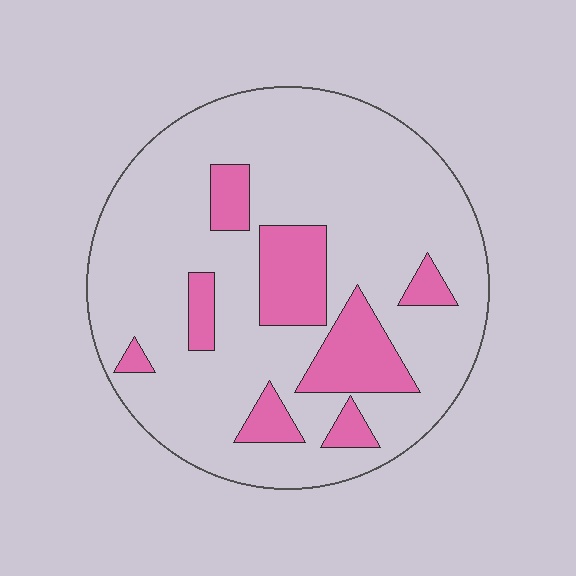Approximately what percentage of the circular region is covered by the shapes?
Approximately 20%.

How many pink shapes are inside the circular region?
8.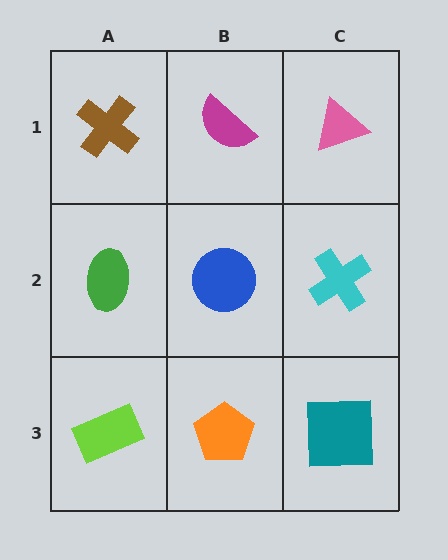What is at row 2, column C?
A cyan cross.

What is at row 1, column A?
A brown cross.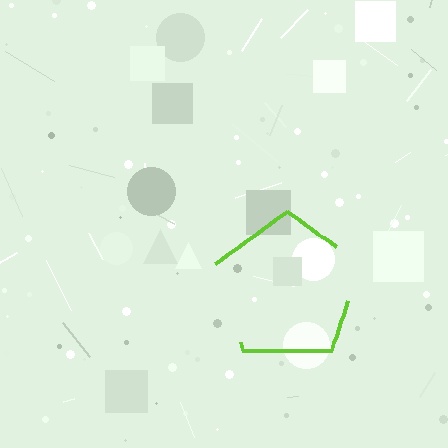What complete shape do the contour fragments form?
The contour fragments form a pentagon.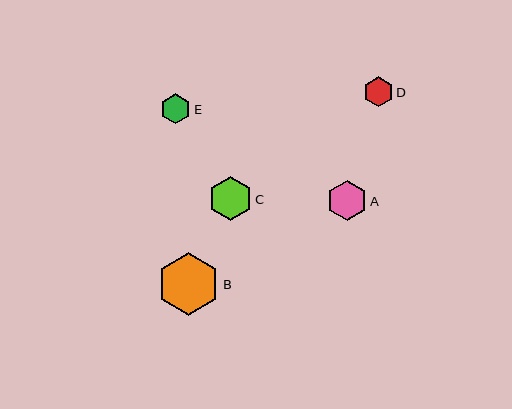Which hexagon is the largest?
Hexagon B is the largest with a size of approximately 63 pixels.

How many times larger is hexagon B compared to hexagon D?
Hexagon B is approximately 2.1 times the size of hexagon D.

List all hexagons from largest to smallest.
From largest to smallest: B, C, A, D, E.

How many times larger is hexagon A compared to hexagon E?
Hexagon A is approximately 1.4 times the size of hexagon E.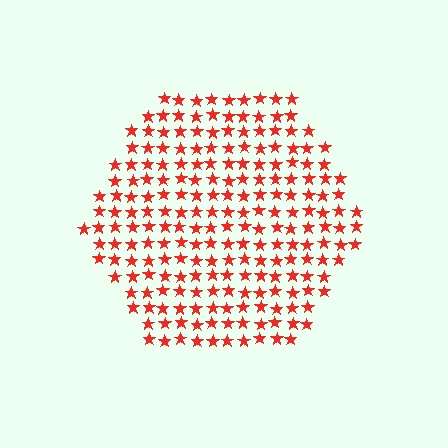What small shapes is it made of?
It is made of small stars.